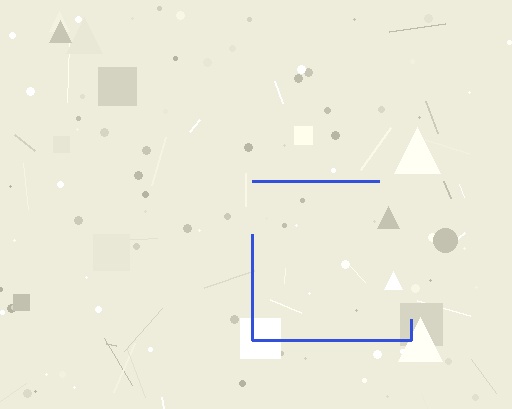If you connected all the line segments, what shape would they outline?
They would outline a square.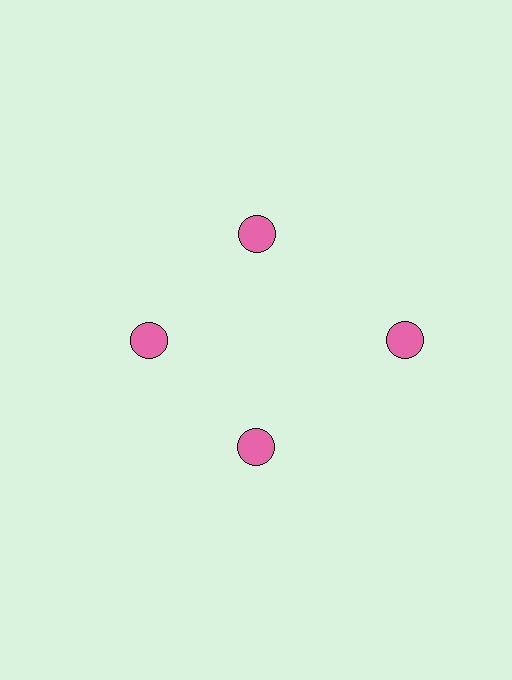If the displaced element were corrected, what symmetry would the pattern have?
It would have 4-fold rotational symmetry — the pattern would map onto itself every 90 degrees.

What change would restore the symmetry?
The symmetry would be restored by moving it inward, back onto the ring so that all 4 circles sit at equal angles and equal distance from the center.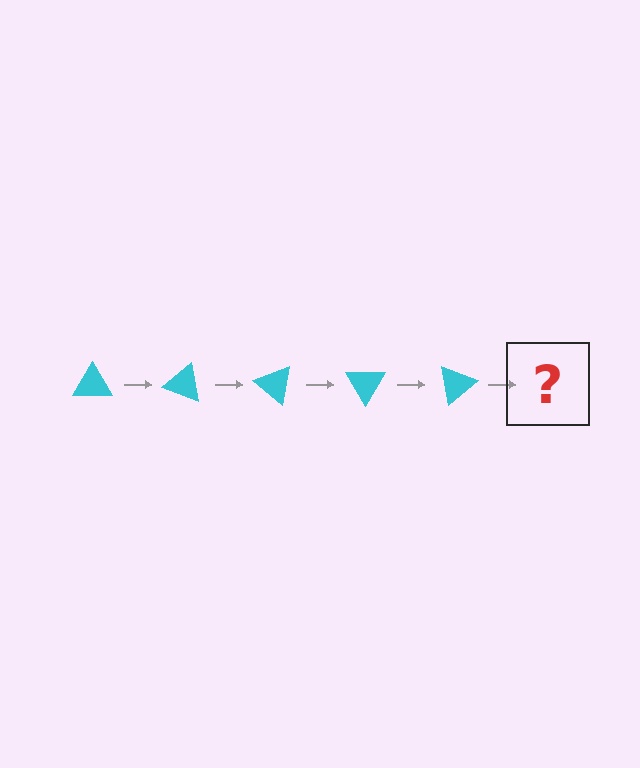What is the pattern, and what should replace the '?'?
The pattern is that the triangle rotates 20 degrees each step. The '?' should be a cyan triangle rotated 100 degrees.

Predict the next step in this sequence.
The next step is a cyan triangle rotated 100 degrees.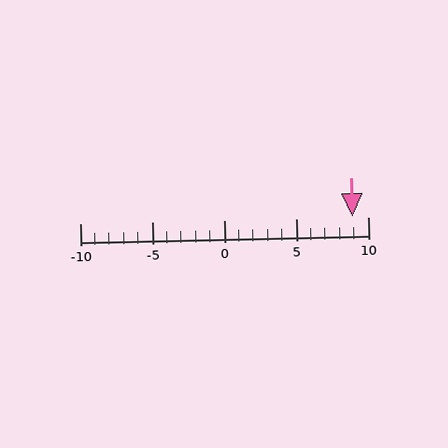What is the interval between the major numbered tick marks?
The major tick marks are spaced 5 units apart.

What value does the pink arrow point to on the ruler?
The pink arrow points to approximately 9.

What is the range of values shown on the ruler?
The ruler shows values from -10 to 10.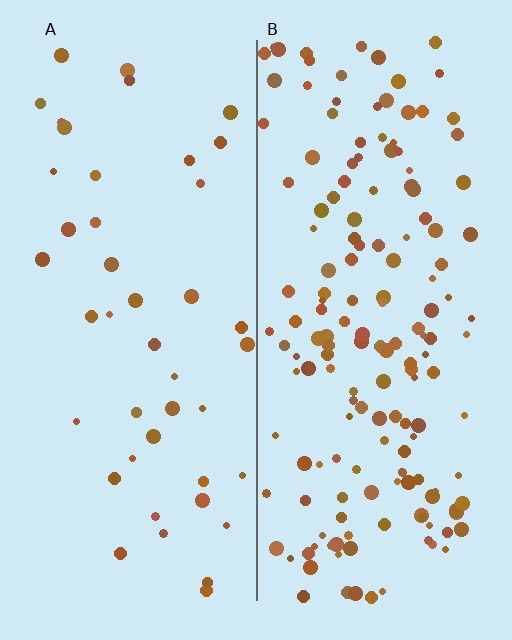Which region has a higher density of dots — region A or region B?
B (the right).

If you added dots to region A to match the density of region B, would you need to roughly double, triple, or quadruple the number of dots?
Approximately quadruple.